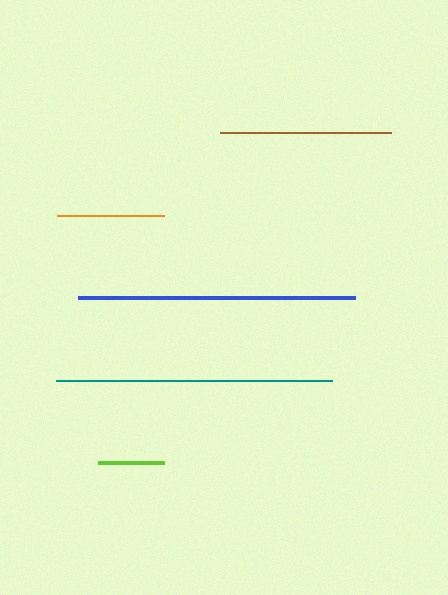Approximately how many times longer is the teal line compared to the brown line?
The teal line is approximately 1.6 times the length of the brown line.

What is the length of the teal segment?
The teal segment is approximately 276 pixels long.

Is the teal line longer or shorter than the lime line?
The teal line is longer than the lime line.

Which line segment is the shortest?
The lime line is the shortest at approximately 66 pixels.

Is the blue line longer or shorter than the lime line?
The blue line is longer than the lime line.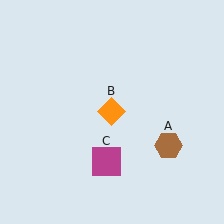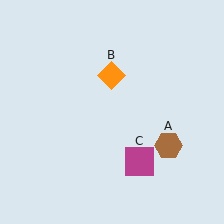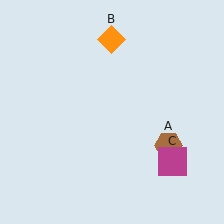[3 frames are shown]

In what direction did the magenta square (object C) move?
The magenta square (object C) moved right.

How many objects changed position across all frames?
2 objects changed position: orange diamond (object B), magenta square (object C).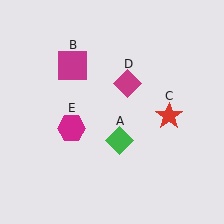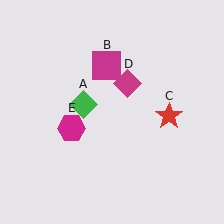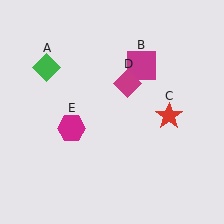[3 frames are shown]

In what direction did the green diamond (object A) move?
The green diamond (object A) moved up and to the left.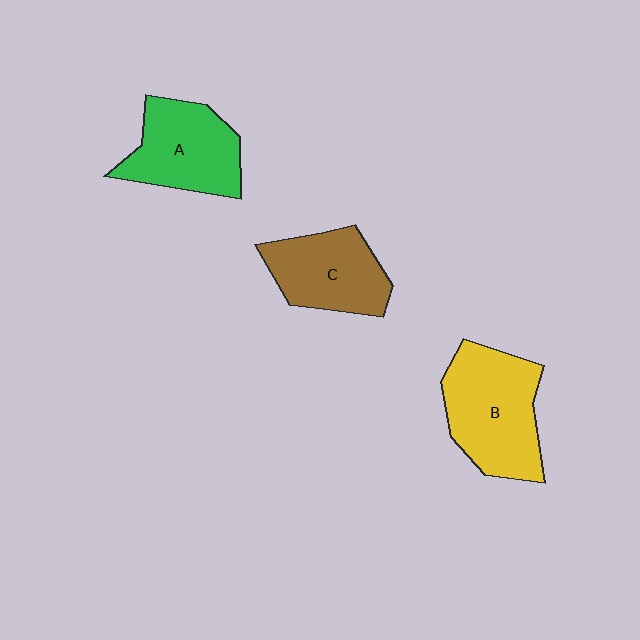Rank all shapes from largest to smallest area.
From largest to smallest: B (yellow), A (green), C (brown).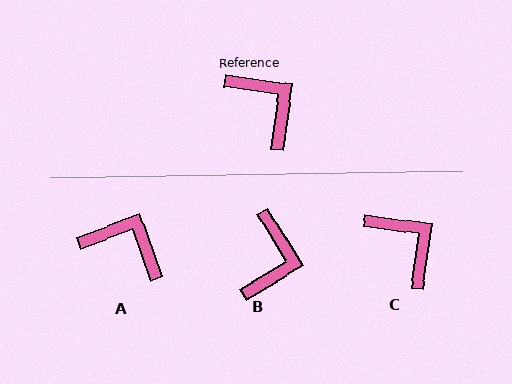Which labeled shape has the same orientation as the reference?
C.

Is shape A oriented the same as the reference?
No, it is off by about 28 degrees.